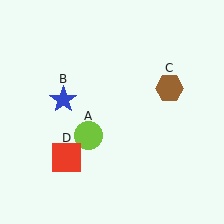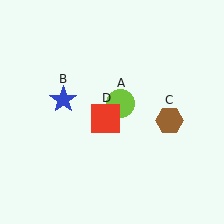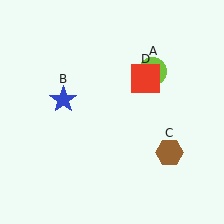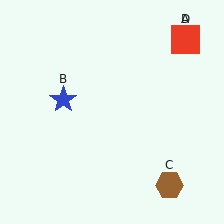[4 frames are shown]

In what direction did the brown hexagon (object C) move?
The brown hexagon (object C) moved down.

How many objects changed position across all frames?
3 objects changed position: lime circle (object A), brown hexagon (object C), red square (object D).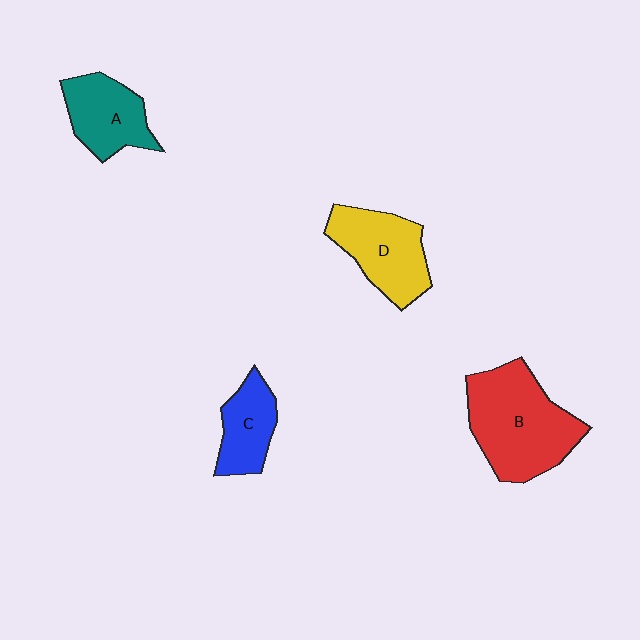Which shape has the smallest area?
Shape C (blue).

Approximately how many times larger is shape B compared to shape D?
Approximately 1.4 times.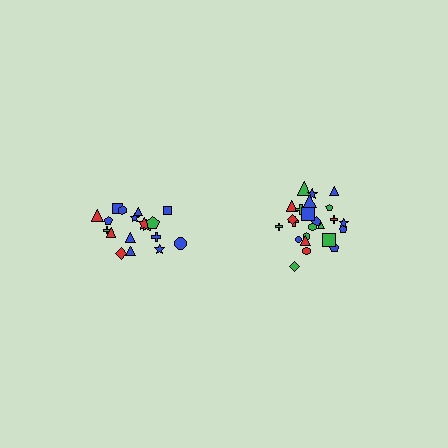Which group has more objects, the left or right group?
The right group.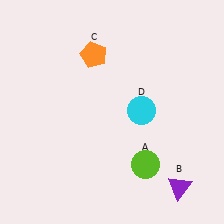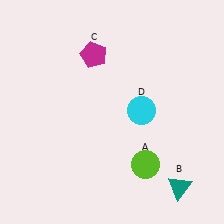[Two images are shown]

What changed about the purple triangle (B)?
In Image 1, B is purple. In Image 2, it changed to teal.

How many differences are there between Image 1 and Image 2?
There are 2 differences between the two images.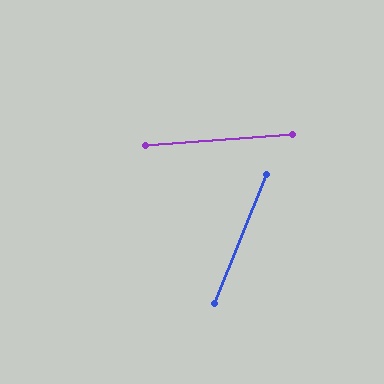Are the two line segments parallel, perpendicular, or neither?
Neither parallel nor perpendicular — they differ by about 64°.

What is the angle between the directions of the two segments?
Approximately 64 degrees.